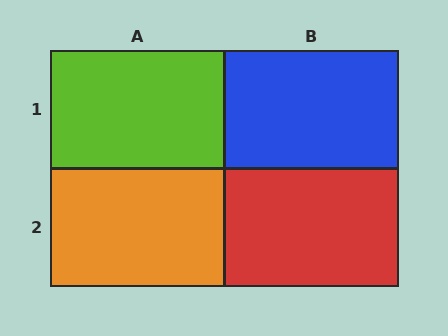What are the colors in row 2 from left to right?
Orange, red.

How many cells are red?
1 cell is red.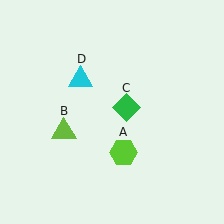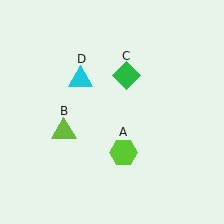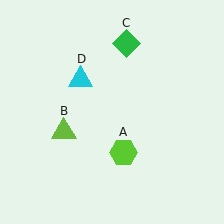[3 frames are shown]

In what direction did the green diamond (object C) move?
The green diamond (object C) moved up.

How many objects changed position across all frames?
1 object changed position: green diamond (object C).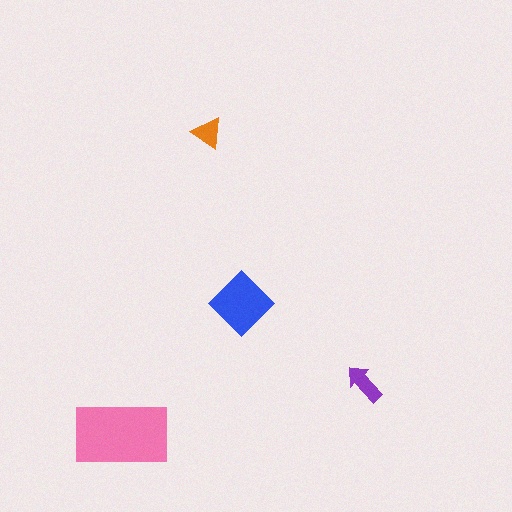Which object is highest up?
The orange triangle is topmost.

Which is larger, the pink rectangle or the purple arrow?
The pink rectangle.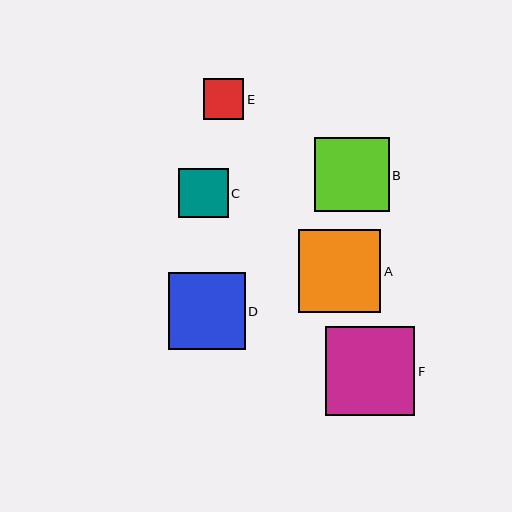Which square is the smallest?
Square E is the smallest with a size of approximately 41 pixels.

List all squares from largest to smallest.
From largest to smallest: F, A, D, B, C, E.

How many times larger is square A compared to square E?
Square A is approximately 2.0 times the size of square E.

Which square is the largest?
Square F is the largest with a size of approximately 89 pixels.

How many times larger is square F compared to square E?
Square F is approximately 2.2 times the size of square E.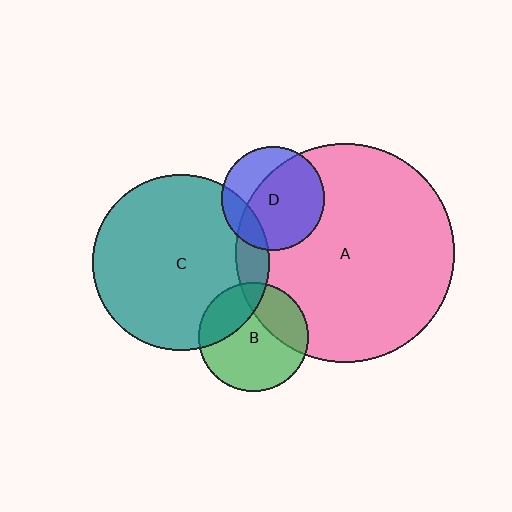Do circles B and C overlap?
Yes.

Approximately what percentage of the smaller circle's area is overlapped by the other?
Approximately 25%.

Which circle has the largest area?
Circle A (pink).